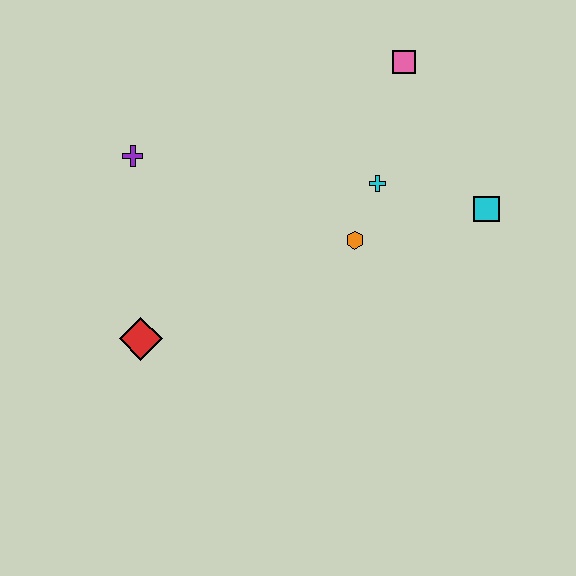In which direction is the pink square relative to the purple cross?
The pink square is to the right of the purple cross.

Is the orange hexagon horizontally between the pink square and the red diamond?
Yes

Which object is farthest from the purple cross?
The cyan square is farthest from the purple cross.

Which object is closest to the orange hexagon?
The cyan cross is closest to the orange hexagon.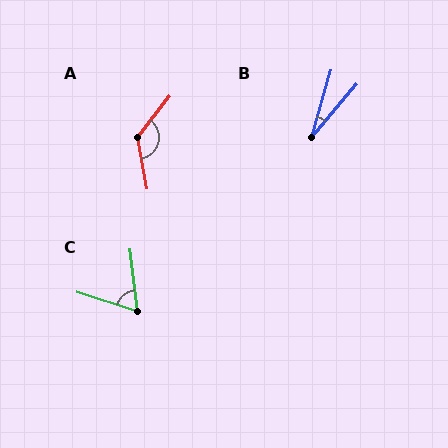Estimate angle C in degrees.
Approximately 65 degrees.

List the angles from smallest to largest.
B (25°), C (65°), A (131°).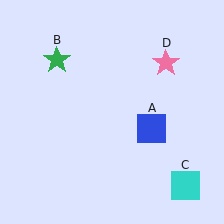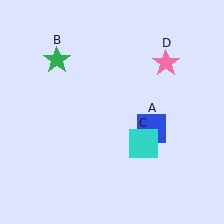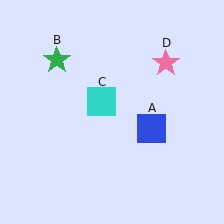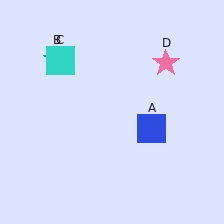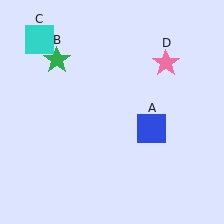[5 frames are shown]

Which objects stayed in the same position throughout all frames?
Blue square (object A) and green star (object B) and pink star (object D) remained stationary.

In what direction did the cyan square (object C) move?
The cyan square (object C) moved up and to the left.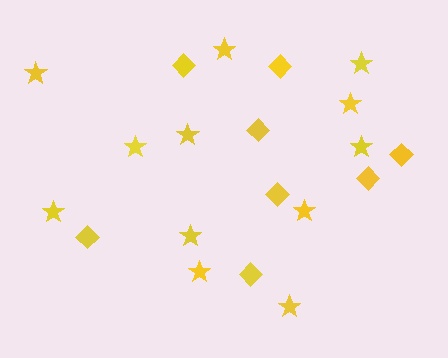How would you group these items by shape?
There are 2 groups: one group of diamonds (8) and one group of stars (12).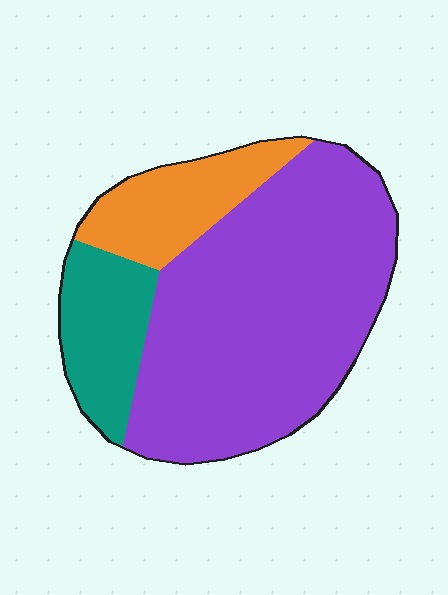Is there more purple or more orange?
Purple.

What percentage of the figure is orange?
Orange takes up about one sixth (1/6) of the figure.